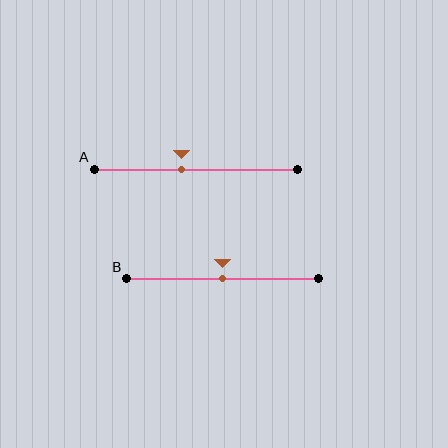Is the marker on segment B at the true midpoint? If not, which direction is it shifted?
Yes, the marker on segment B is at the true midpoint.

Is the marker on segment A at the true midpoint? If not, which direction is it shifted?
No, the marker on segment A is shifted to the left by about 7% of the segment length.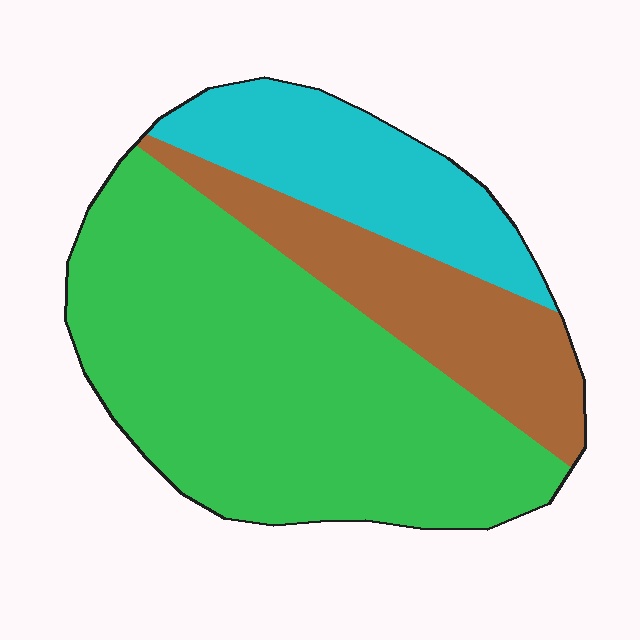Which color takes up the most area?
Green, at roughly 60%.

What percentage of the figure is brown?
Brown covers around 20% of the figure.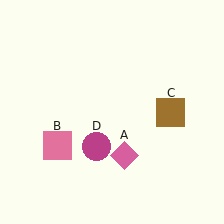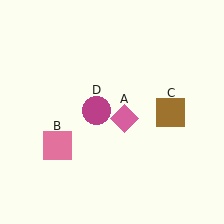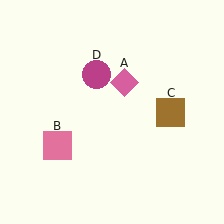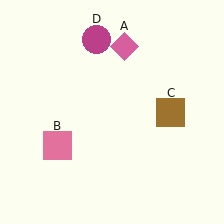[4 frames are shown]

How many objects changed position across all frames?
2 objects changed position: pink diamond (object A), magenta circle (object D).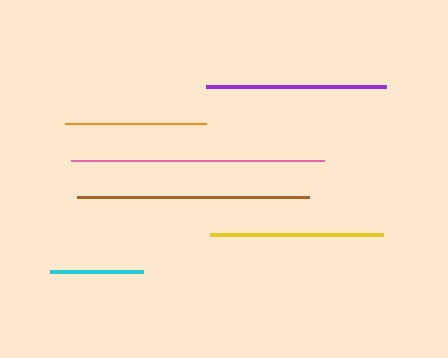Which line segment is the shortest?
The cyan line is the shortest at approximately 93 pixels.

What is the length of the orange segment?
The orange segment is approximately 141 pixels long.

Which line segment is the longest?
The pink line is the longest at approximately 254 pixels.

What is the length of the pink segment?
The pink segment is approximately 254 pixels long.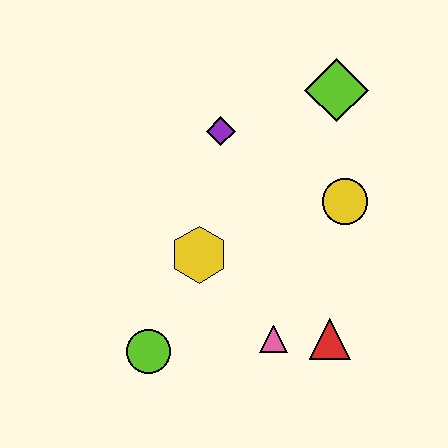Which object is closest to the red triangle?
The pink triangle is closest to the red triangle.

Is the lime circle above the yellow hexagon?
No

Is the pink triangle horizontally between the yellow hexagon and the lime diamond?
Yes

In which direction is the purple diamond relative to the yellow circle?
The purple diamond is to the left of the yellow circle.